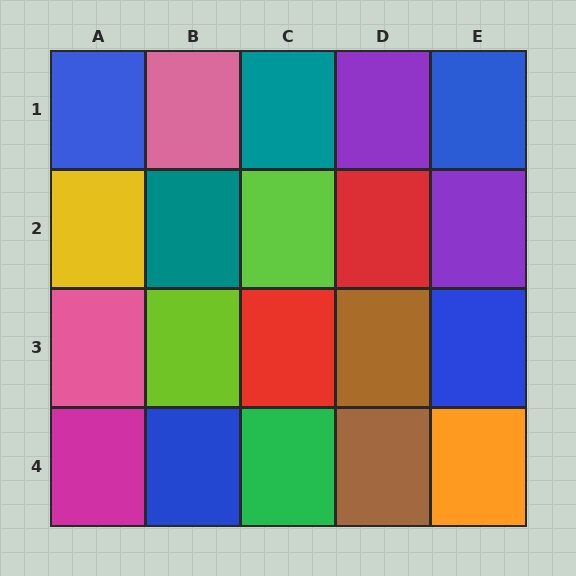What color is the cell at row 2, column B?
Teal.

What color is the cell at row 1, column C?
Teal.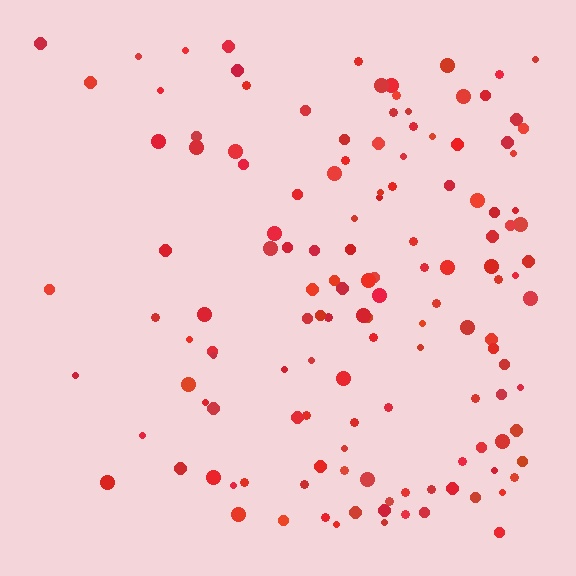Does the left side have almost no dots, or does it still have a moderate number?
Still a moderate number, just noticeably fewer than the right.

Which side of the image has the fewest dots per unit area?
The left.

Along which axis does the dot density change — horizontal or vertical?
Horizontal.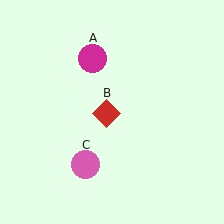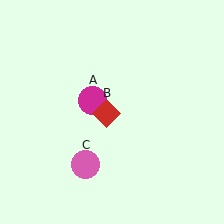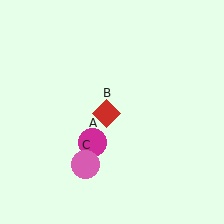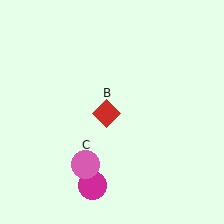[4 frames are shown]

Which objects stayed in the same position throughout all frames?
Red diamond (object B) and pink circle (object C) remained stationary.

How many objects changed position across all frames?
1 object changed position: magenta circle (object A).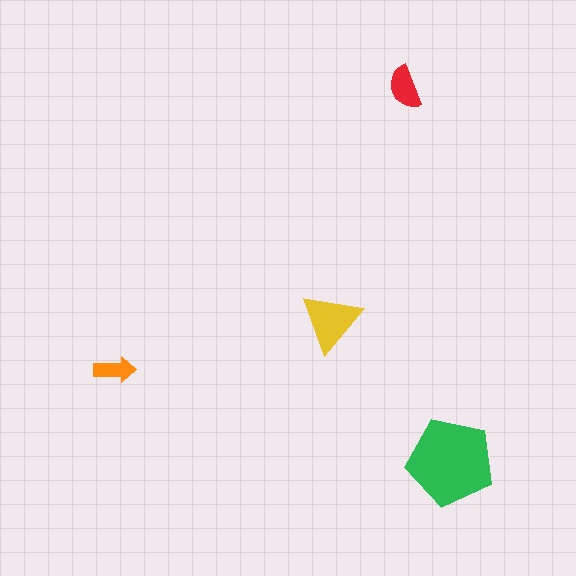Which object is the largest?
The green pentagon.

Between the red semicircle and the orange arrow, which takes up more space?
The red semicircle.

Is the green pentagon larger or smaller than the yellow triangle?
Larger.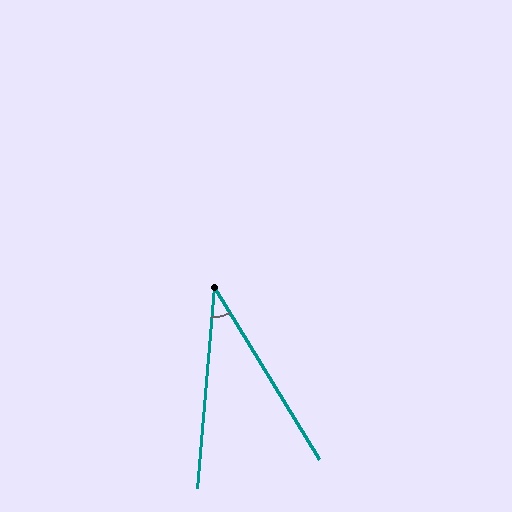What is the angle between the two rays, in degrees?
Approximately 36 degrees.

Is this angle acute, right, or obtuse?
It is acute.